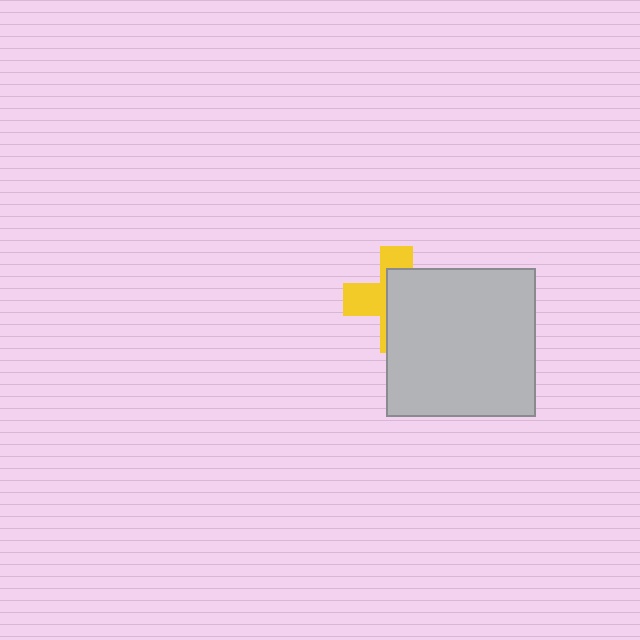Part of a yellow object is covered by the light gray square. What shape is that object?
It is a cross.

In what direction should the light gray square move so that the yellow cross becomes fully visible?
The light gray square should move right. That is the shortest direction to clear the overlap and leave the yellow cross fully visible.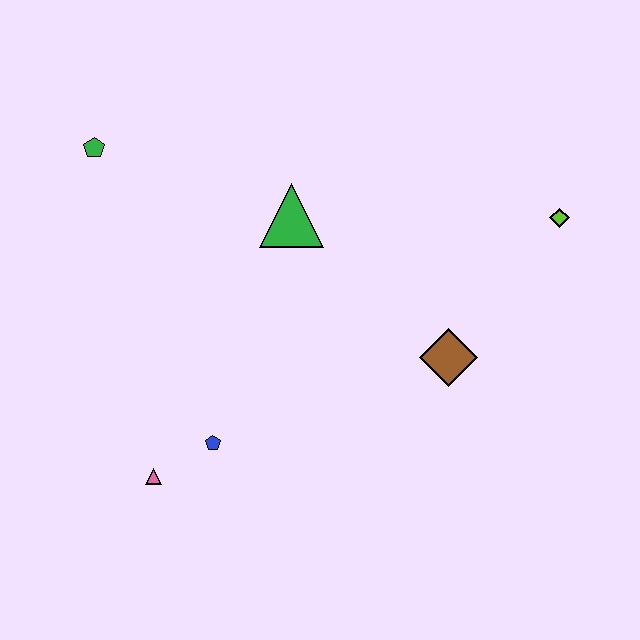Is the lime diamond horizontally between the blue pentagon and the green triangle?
No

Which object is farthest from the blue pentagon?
The lime diamond is farthest from the blue pentagon.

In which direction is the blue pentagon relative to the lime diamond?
The blue pentagon is to the left of the lime diamond.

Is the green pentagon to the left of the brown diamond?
Yes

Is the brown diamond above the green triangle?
No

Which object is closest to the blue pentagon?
The pink triangle is closest to the blue pentagon.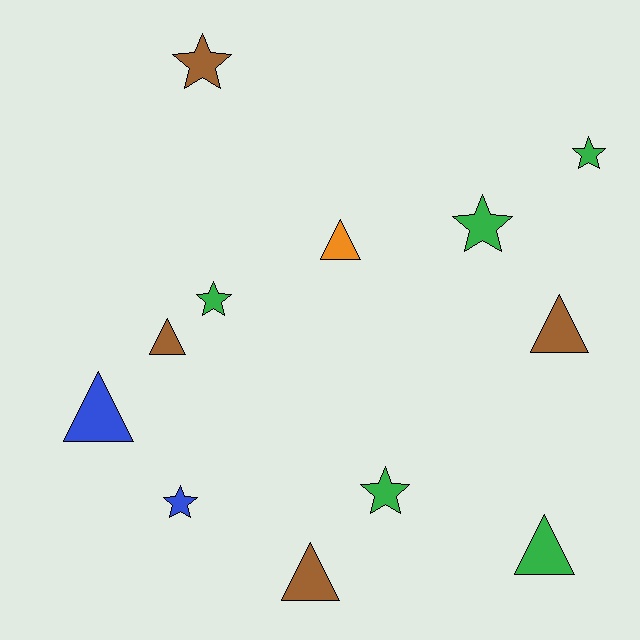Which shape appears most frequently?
Triangle, with 6 objects.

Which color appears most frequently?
Green, with 5 objects.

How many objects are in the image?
There are 12 objects.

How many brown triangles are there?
There are 3 brown triangles.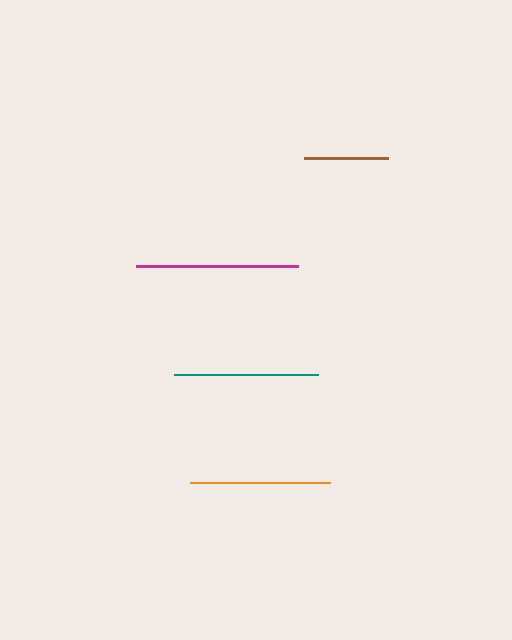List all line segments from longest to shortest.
From longest to shortest: magenta, teal, orange, brown.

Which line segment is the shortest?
The brown line is the shortest at approximately 83 pixels.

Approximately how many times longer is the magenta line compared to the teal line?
The magenta line is approximately 1.1 times the length of the teal line.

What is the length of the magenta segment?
The magenta segment is approximately 162 pixels long.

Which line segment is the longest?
The magenta line is the longest at approximately 162 pixels.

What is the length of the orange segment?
The orange segment is approximately 140 pixels long.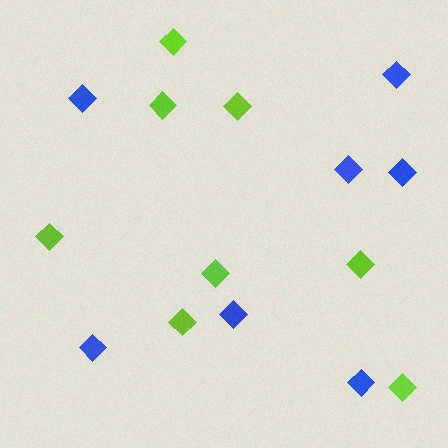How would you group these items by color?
There are 2 groups: one group of lime diamonds (8) and one group of blue diamonds (7).